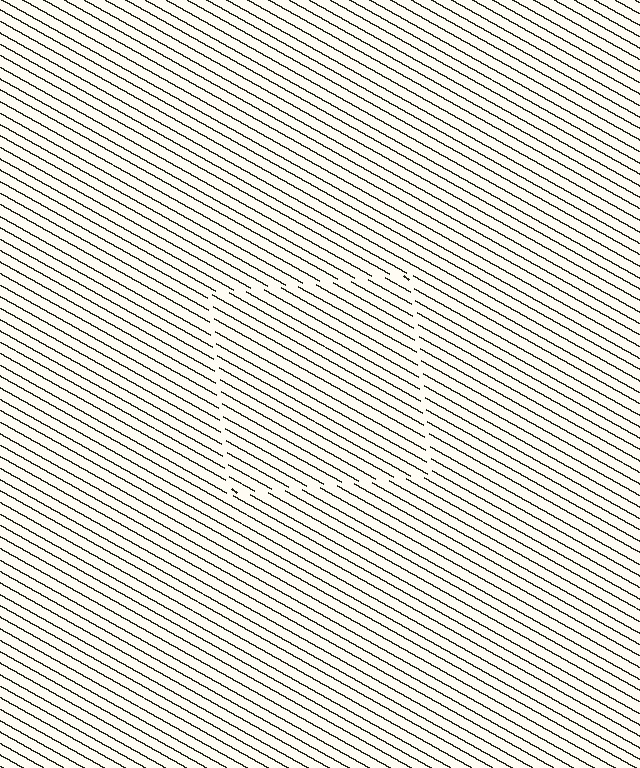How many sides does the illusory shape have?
4 sides — the line-ends trace a square.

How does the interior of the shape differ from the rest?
The interior of the shape contains the same grating, shifted by half a period — the contour is defined by the phase discontinuity where line-ends from the inner and outer gratings abut.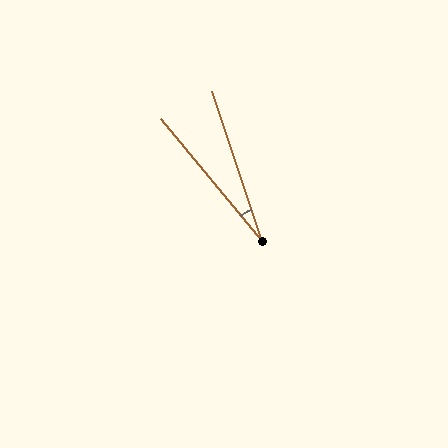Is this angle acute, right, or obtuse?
It is acute.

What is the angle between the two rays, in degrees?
Approximately 21 degrees.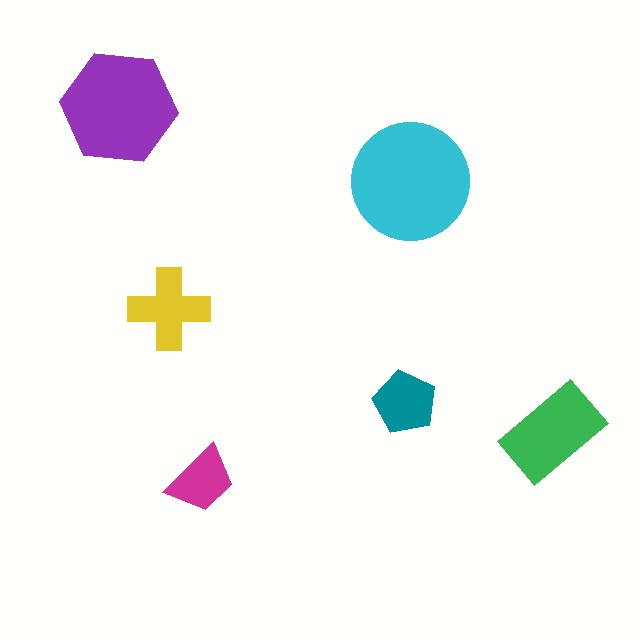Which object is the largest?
The cyan circle.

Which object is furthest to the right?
The green rectangle is rightmost.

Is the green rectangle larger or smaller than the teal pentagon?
Larger.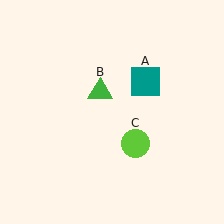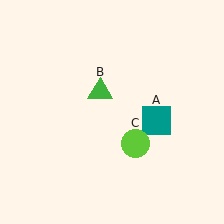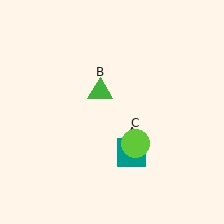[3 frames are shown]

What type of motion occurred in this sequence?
The teal square (object A) rotated clockwise around the center of the scene.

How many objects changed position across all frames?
1 object changed position: teal square (object A).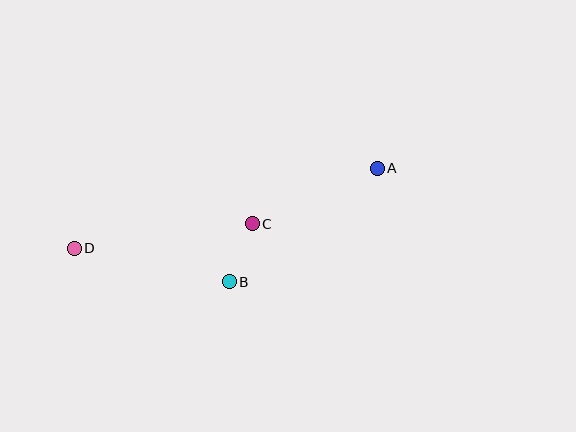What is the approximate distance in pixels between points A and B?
The distance between A and B is approximately 187 pixels.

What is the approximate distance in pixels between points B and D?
The distance between B and D is approximately 159 pixels.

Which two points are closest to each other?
Points B and C are closest to each other.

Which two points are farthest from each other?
Points A and D are farthest from each other.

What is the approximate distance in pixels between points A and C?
The distance between A and C is approximately 137 pixels.